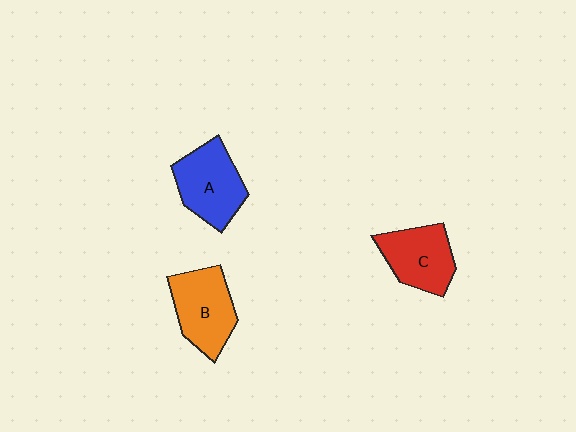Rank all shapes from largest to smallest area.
From largest to smallest: B (orange), A (blue), C (red).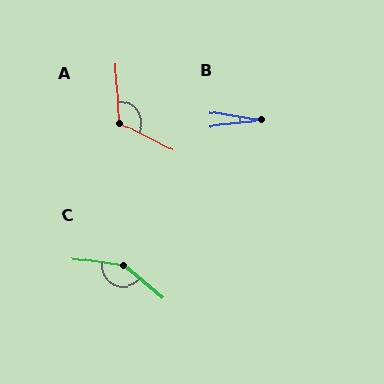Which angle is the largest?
C, at approximately 148 degrees.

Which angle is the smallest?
B, at approximately 16 degrees.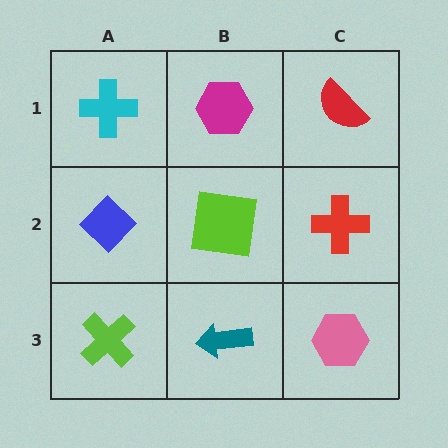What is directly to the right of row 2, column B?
A red cross.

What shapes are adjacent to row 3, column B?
A lime square (row 2, column B), a lime cross (row 3, column A), a pink hexagon (row 3, column C).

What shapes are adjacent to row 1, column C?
A red cross (row 2, column C), a magenta hexagon (row 1, column B).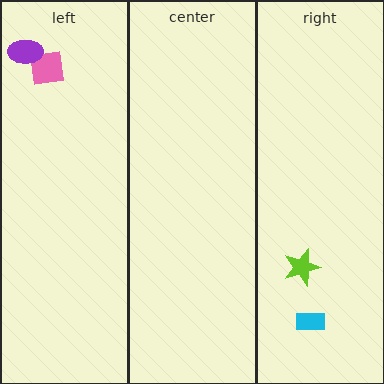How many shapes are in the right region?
2.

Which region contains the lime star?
The right region.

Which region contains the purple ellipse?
The left region.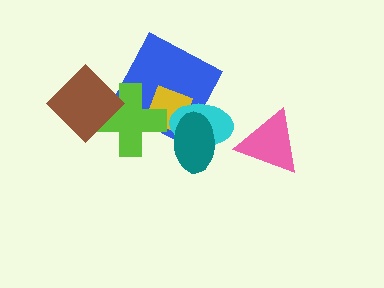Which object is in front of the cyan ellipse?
The teal ellipse is in front of the cyan ellipse.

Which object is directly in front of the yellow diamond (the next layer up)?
The lime cross is directly in front of the yellow diamond.